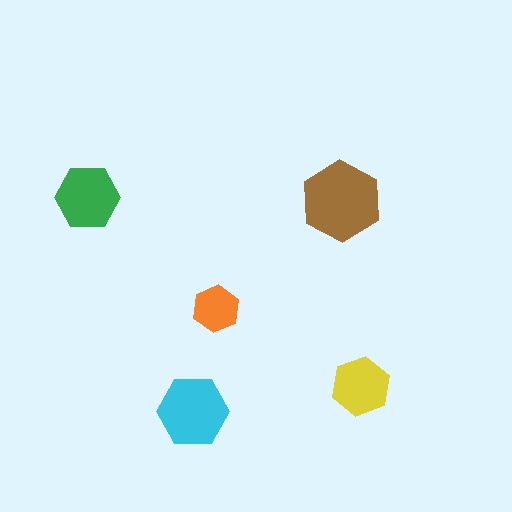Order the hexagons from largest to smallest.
the brown one, the cyan one, the green one, the yellow one, the orange one.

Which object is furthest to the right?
The yellow hexagon is rightmost.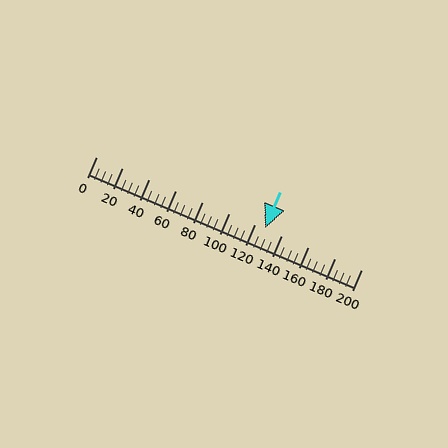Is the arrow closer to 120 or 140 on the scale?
The arrow is closer to 120.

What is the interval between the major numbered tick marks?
The major tick marks are spaced 20 units apart.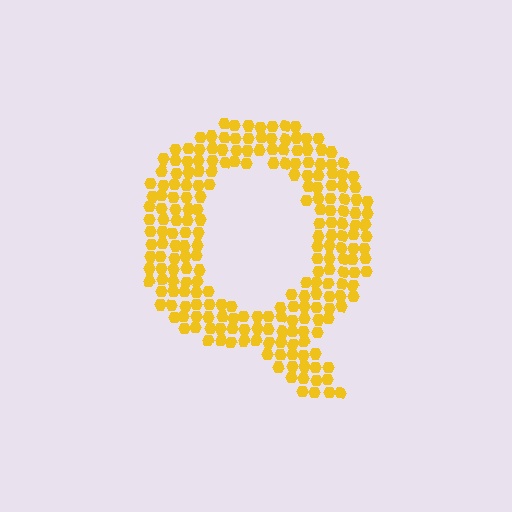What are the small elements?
The small elements are hexagons.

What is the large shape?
The large shape is the letter Q.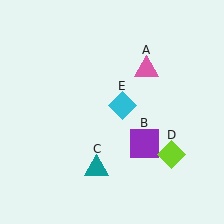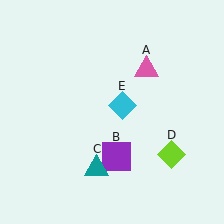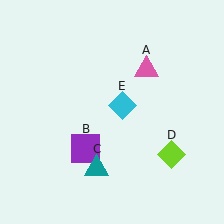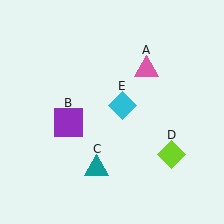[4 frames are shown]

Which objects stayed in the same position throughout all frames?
Pink triangle (object A) and teal triangle (object C) and lime diamond (object D) and cyan diamond (object E) remained stationary.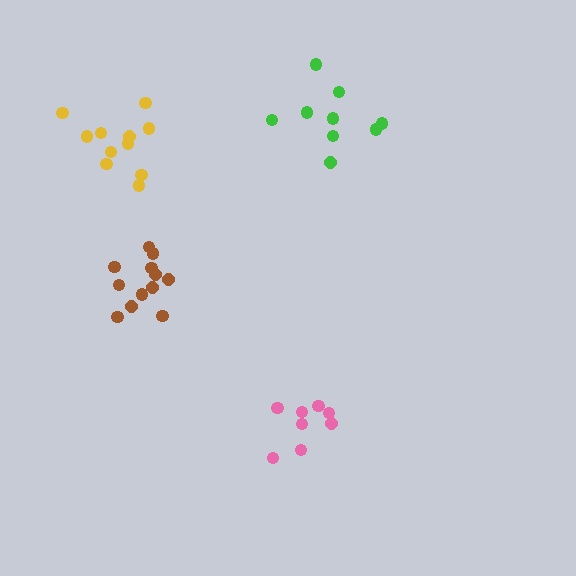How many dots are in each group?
Group 1: 11 dots, Group 2: 12 dots, Group 3: 8 dots, Group 4: 9 dots (40 total).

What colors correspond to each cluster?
The clusters are colored: yellow, brown, pink, green.